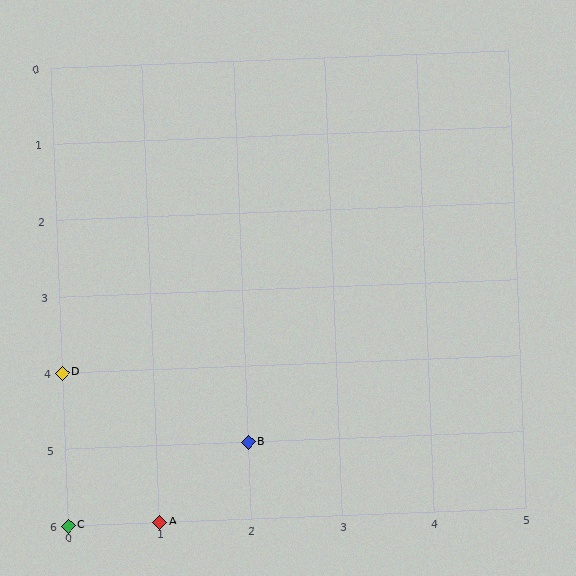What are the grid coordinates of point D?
Point D is at grid coordinates (0, 4).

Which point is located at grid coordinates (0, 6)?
Point C is at (0, 6).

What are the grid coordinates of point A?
Point A is at grid coordinates (1, 6).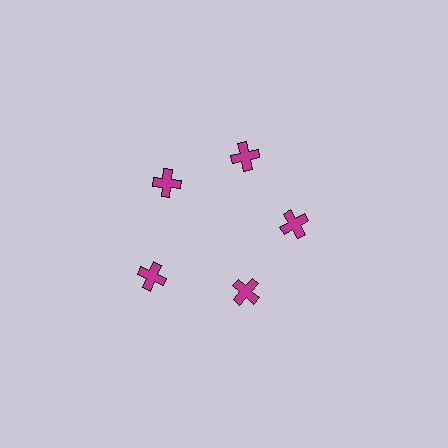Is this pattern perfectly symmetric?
No. The 5 magenta crosses are arranged in a ring, but one element near the 8 o'clock position is pushed outward from the center, breaking the 5-fold rotational symmetry.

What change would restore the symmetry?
The symmetry would be restored by moving it inward, back onto the ring so that all 5 crosses sit at equal angles and equal distance from the center.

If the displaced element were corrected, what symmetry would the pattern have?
It would have 5-fold rotational symmetry — the pattern would map onto itself every 72 degrees.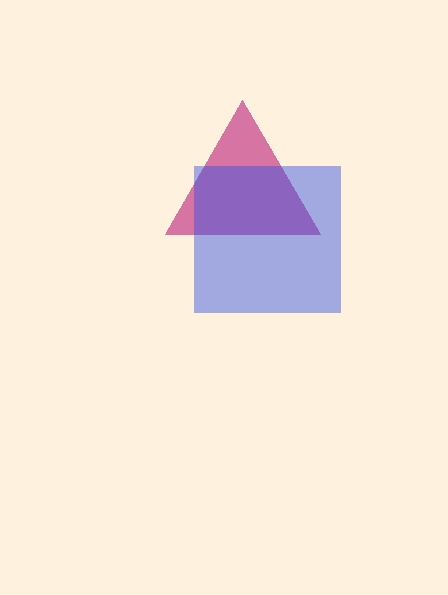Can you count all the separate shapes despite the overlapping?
Yes, there are 2 separate shapes.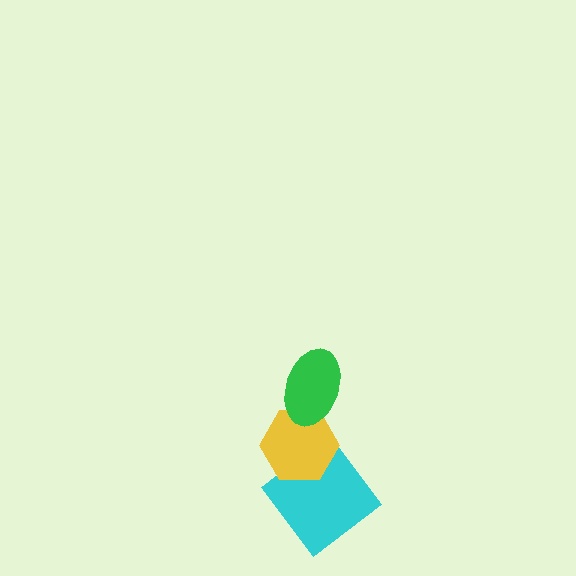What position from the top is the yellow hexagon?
The yellow hexagon is 2nd from the top.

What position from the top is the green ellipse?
The green ellipse is 1st from the top.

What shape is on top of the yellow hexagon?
The green ellipse is on top of the yellow hexagon.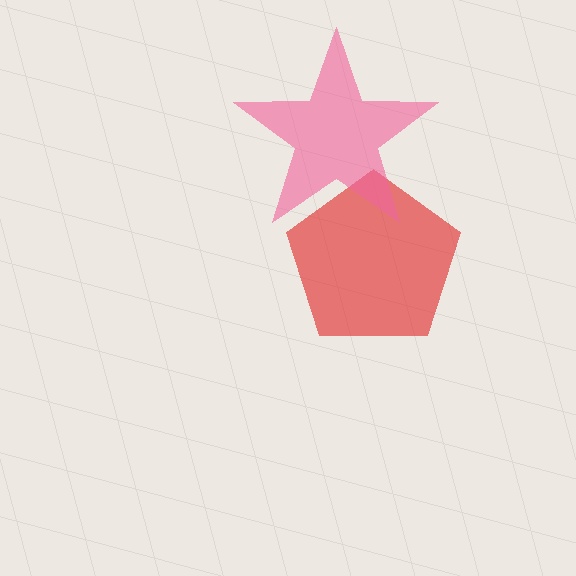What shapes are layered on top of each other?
The layered shapes are: a red pentagon, a pink star.